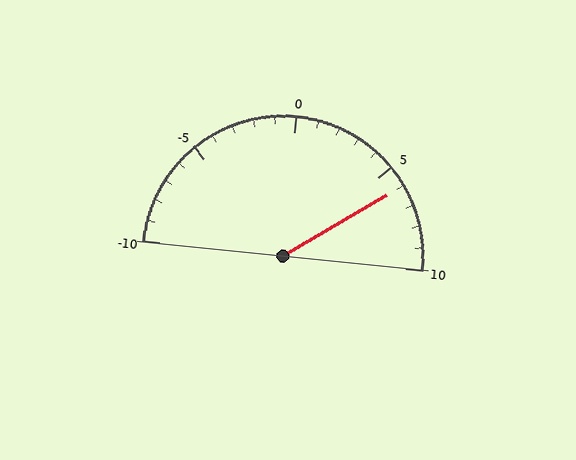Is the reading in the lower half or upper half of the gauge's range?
The reading is in the upper half of the range (-10 to 10).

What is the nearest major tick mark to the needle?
The nearest major tick mark is 5.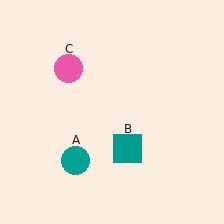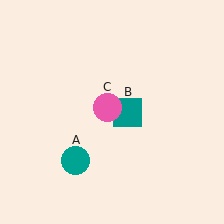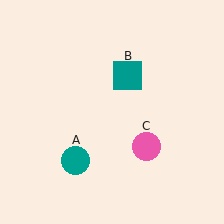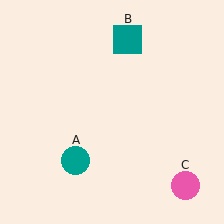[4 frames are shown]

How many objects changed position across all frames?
2 objects changed position: teal square (object B), pink circle (object C).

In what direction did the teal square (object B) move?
The teal square (object B) moved up.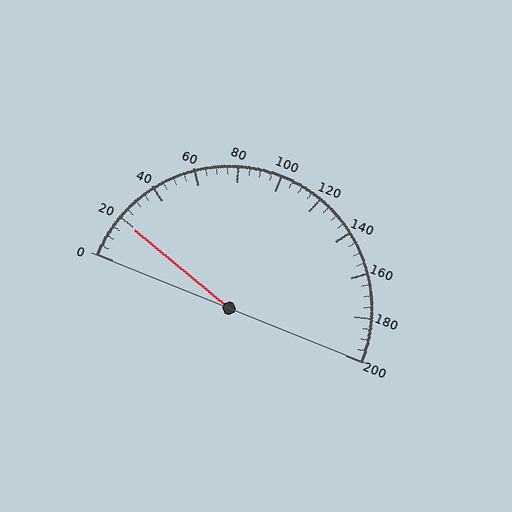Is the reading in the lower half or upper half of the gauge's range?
The reading is in the lower half of the range (0 to 200).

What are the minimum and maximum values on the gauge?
The gauge ranges from 0 to 200.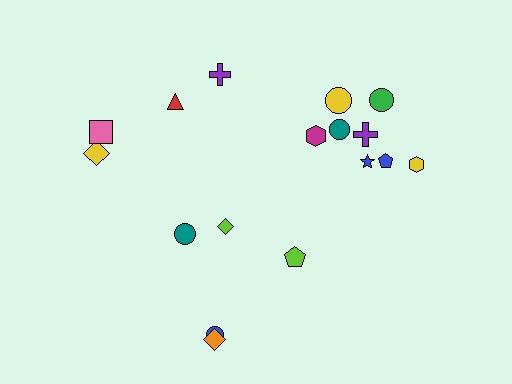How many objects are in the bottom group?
There are 5 objects.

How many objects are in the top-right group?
There are 8 objects.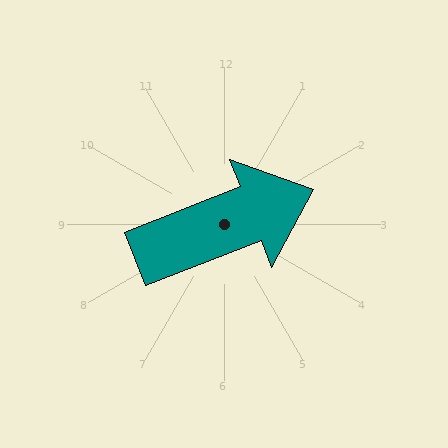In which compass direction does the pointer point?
East.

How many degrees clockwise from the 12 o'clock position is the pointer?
Approximately 69 degrees.